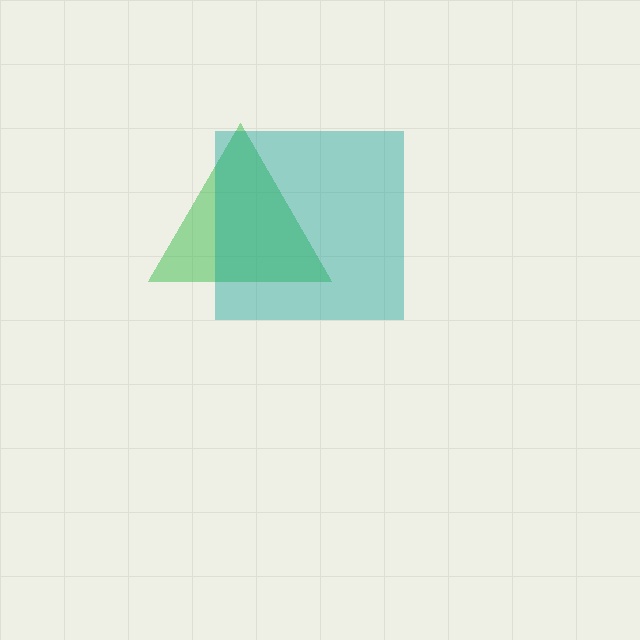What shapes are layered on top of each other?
The layered shapes are: a green triangle, a teal square.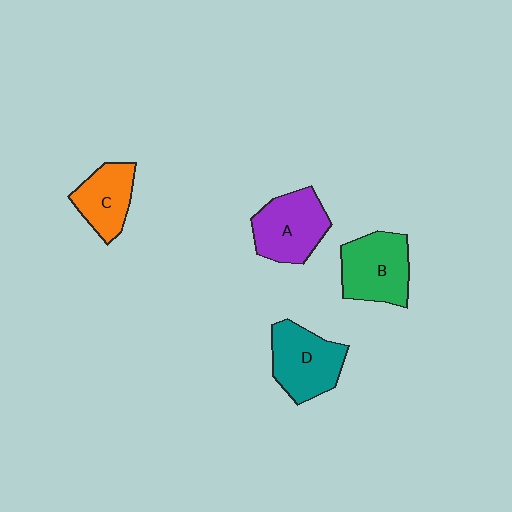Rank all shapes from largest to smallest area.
From largest to smallest: B (green), D (teal), A (purple), C (orange).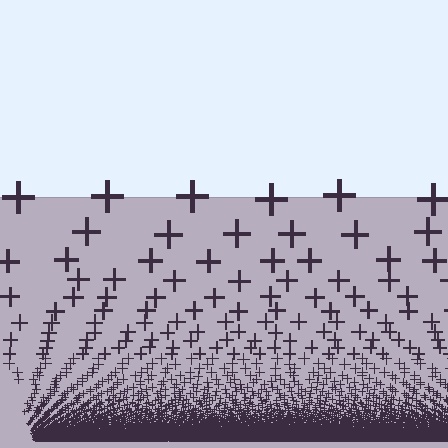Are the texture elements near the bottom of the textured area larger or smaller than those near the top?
Smaller. The gradient is inverted — elements near the bottom are smaller and denser.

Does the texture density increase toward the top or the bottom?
Density increases toward the bottom.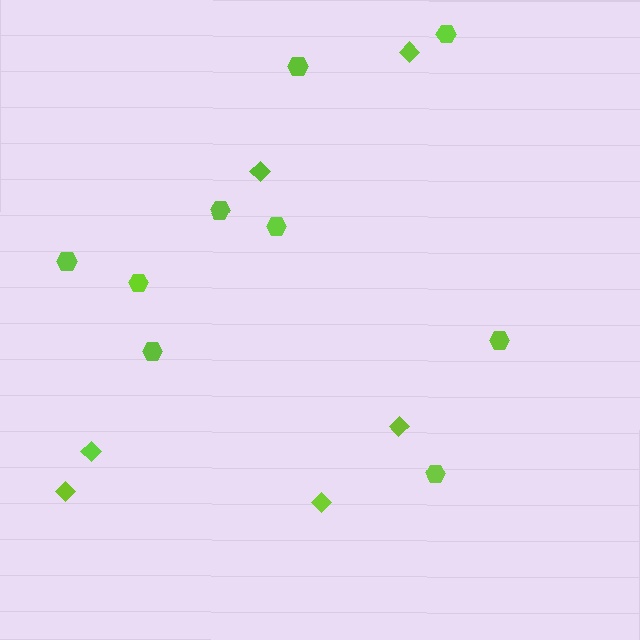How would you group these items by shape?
There are 2 groups: one group of hexagons (9) and one group of diamonds (6).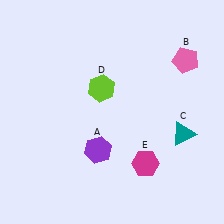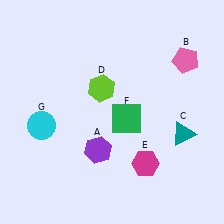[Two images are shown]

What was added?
A green square (F), a cyan circle (G) were added in Image 2.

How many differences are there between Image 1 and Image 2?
There are 2 differences between the two images.